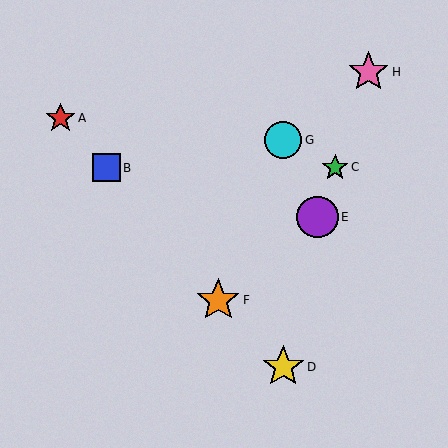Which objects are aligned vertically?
Objects D, G are aligned vertically.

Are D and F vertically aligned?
No, D is at x≈283 and F is at x≈218.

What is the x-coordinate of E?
Object E is at x≈318.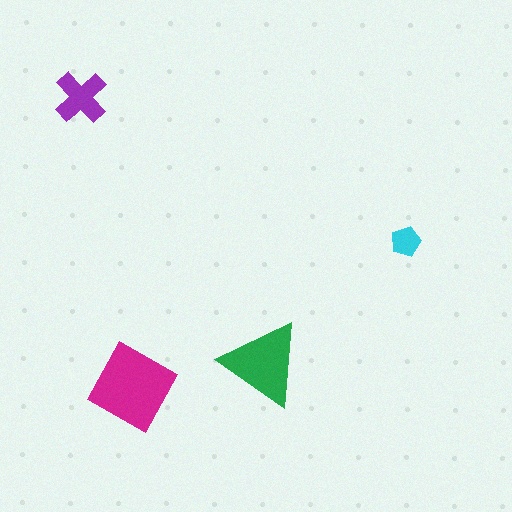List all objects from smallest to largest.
The cyan pentagon, the purple cross, the green triangle, the magenta diamond.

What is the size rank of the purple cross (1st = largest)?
3rd.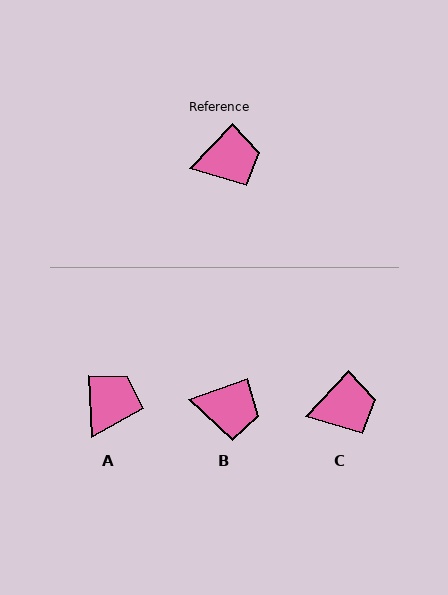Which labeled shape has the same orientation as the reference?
C.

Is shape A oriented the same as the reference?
No, it is off by about 46 degrees.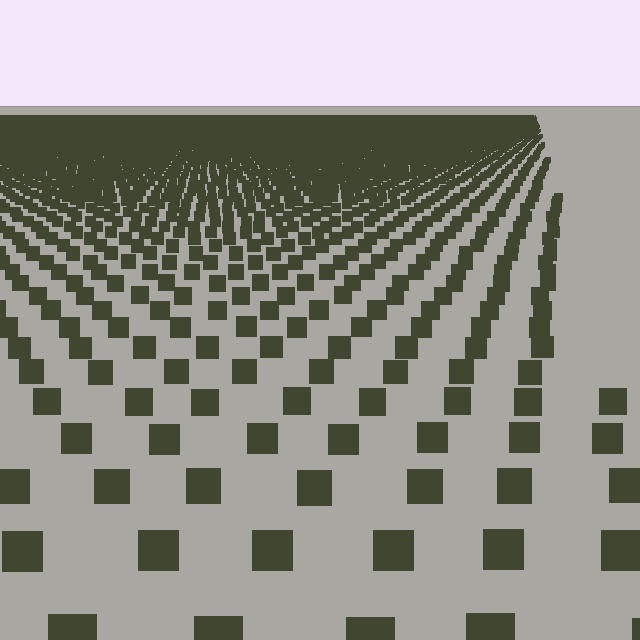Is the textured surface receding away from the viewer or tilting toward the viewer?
The surface is receding away from the viewer. Texture elements get smaller and denser toward the top.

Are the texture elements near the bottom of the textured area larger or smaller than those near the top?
Larger. Near the bottom, elements are closer to the viewer and appear at a bigger on-screen size.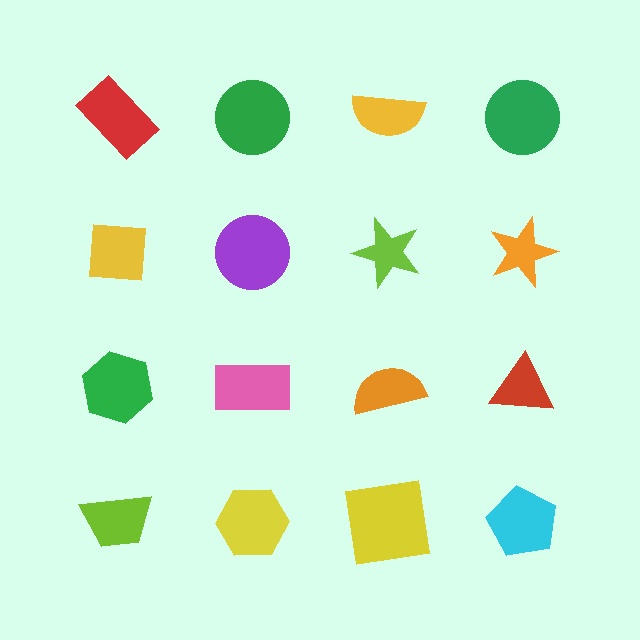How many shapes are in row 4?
4 shapes.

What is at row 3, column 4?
A red triangle.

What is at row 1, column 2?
A green circle.